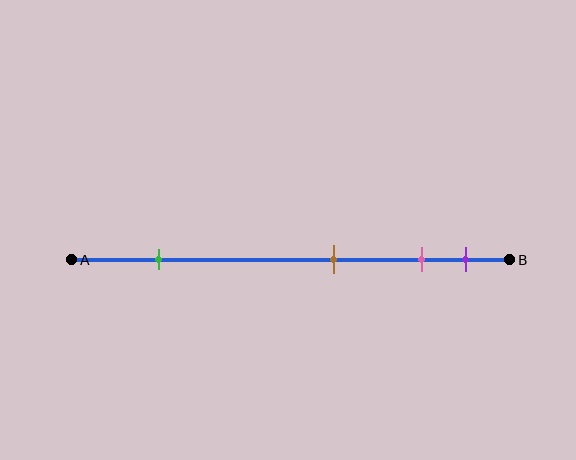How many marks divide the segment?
There are 4 marks dividing the segment.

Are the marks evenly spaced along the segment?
No, the marks are not evenly spaced.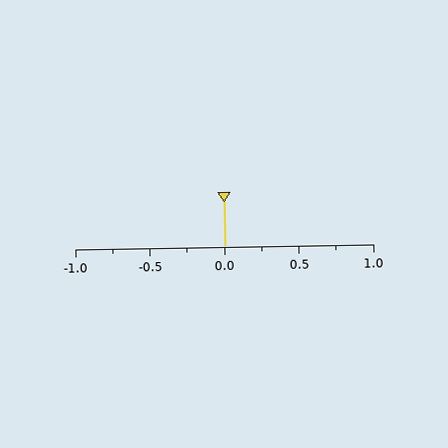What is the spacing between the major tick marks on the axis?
The major ticks are spaced 0.5 apart.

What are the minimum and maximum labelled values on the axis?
The axis runs from -1.0 to 1.0.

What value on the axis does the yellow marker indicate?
The marker indicates approximately 0.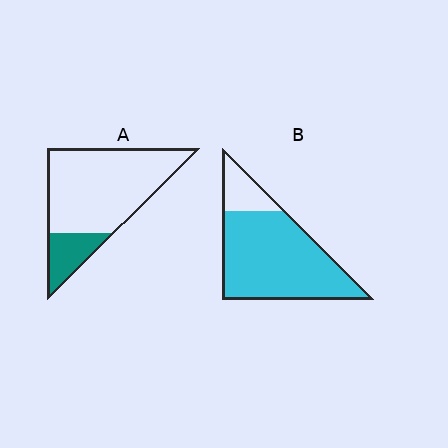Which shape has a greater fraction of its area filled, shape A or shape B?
Shape B.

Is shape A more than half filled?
No.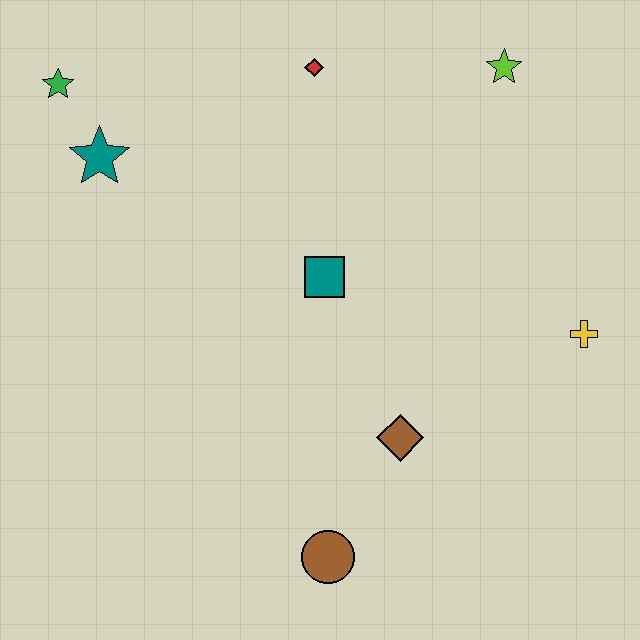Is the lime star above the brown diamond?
Yes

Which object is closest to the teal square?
The brown diamond is closest to the teal square.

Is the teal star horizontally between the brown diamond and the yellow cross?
No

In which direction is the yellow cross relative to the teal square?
The yellow cross is to the right of the teal square.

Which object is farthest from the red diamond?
The brown circle is farthest from the red diamond.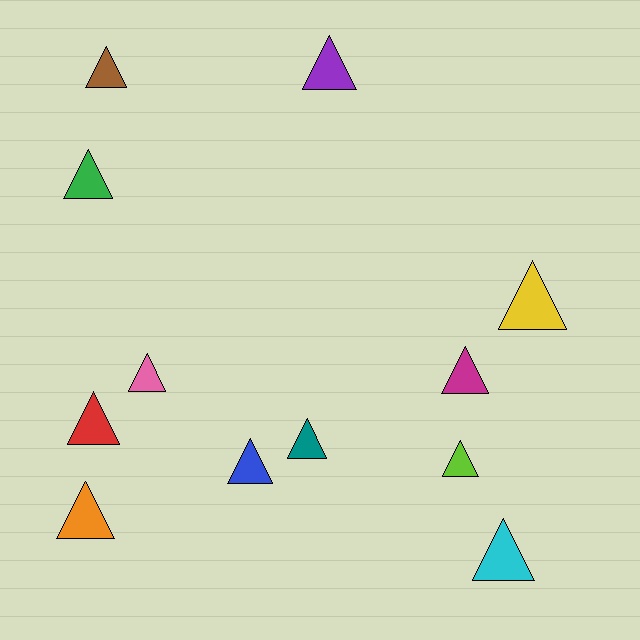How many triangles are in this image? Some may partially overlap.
There are 12 triangles.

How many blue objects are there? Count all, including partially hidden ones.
There is 1 blue object.